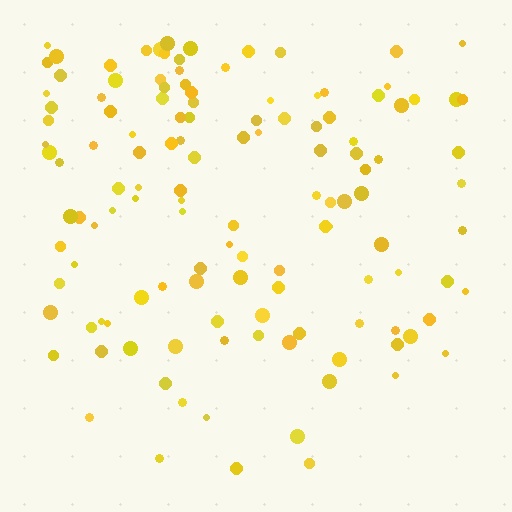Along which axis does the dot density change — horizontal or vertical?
Vertical.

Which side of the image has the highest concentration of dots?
The top.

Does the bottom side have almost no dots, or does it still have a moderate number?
Still a moderate number, just noticeably fewer than the top.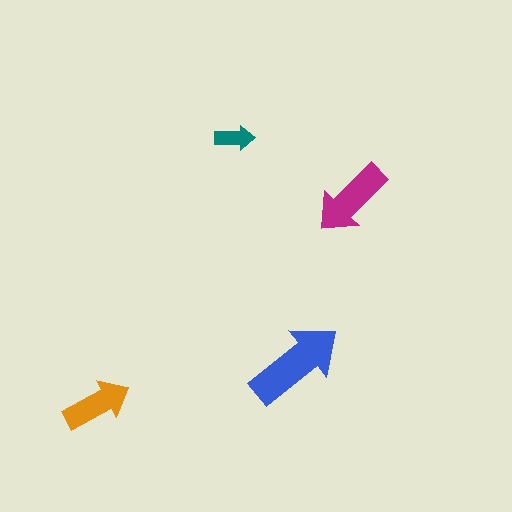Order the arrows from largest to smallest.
the blue one, the magenta one, the orange one, the teal one.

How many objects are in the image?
There are 4 objects in the image.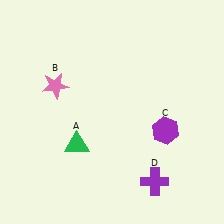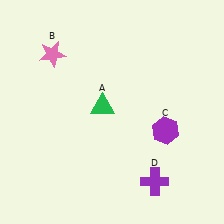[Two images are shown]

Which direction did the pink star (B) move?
The pink star (B) moved up.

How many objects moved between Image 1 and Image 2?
2 objects moved between the two images.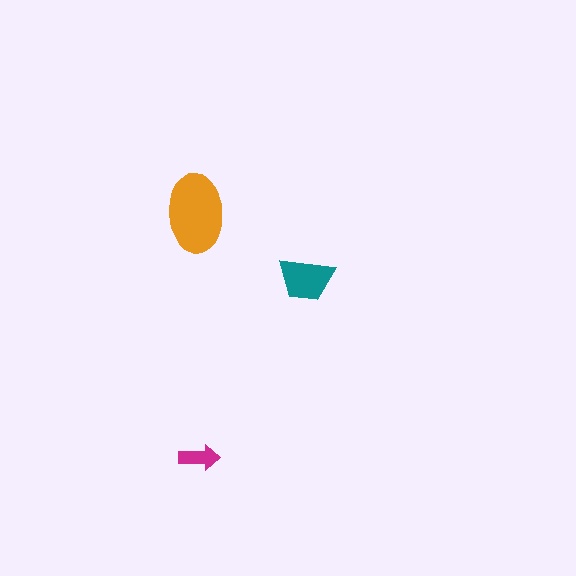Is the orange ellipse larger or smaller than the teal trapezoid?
Larger.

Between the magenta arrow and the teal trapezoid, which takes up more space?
The teal trapezoid.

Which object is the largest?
The orange ellipse.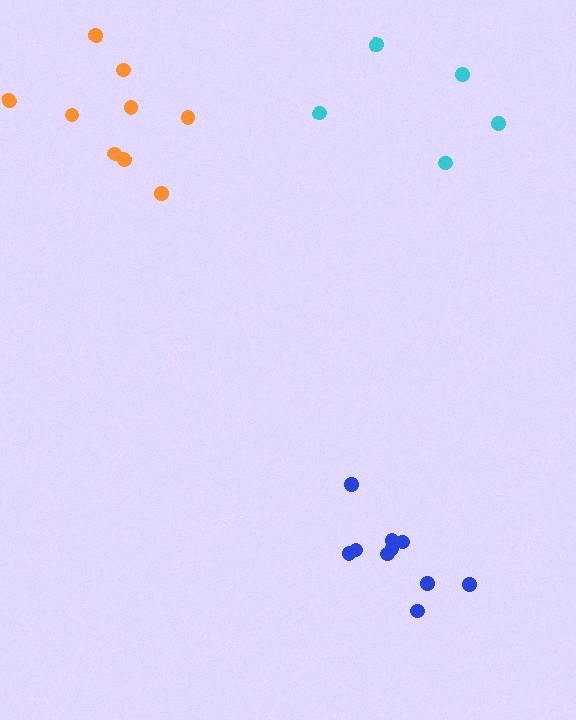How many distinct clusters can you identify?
There are 3 distinct clusters.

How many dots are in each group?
Group 1: 5 dots, Group 2: 9 dots, Group 3: 10 dots (24 total).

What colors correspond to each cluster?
The clusters are colored: cyan, orange, blue.